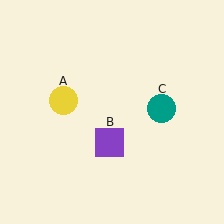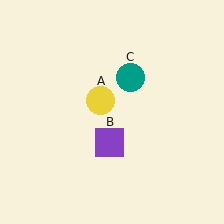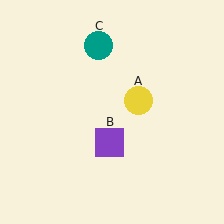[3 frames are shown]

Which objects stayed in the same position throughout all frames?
Purple square (object B) remained stationary.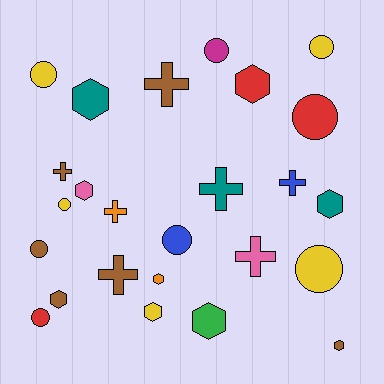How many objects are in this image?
There are 25 objects.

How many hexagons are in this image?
There are 9 hexagons.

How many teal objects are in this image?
There are 3 teal objects.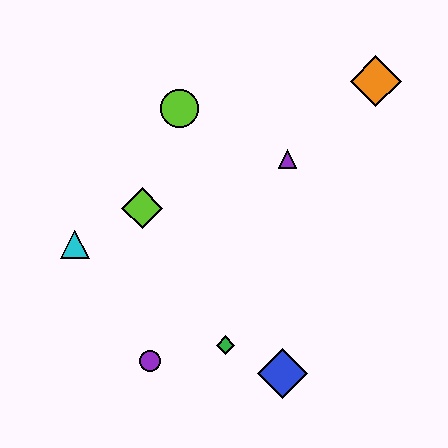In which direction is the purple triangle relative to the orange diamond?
The purple triangle is to the left of the orange diamond.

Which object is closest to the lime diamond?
The cyan triangle is closest to the lime diamond.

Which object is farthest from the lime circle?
The blue diamond is farthest from the lime circle.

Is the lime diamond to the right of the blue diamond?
No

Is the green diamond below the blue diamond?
No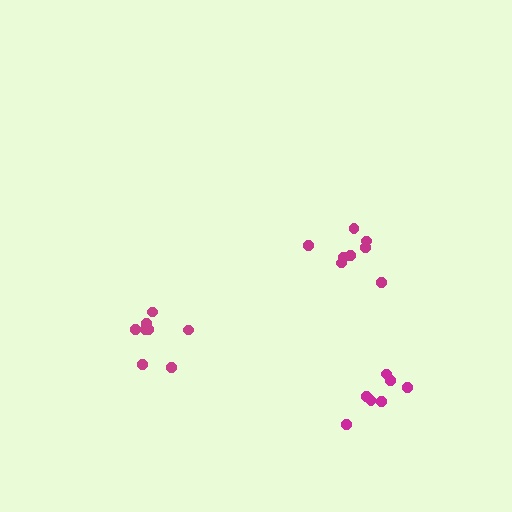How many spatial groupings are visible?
There are 3 spatial groupings.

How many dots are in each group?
Group 1: 7 dots, Group 2: 8 dots, Group 3: 8 dots (23 total).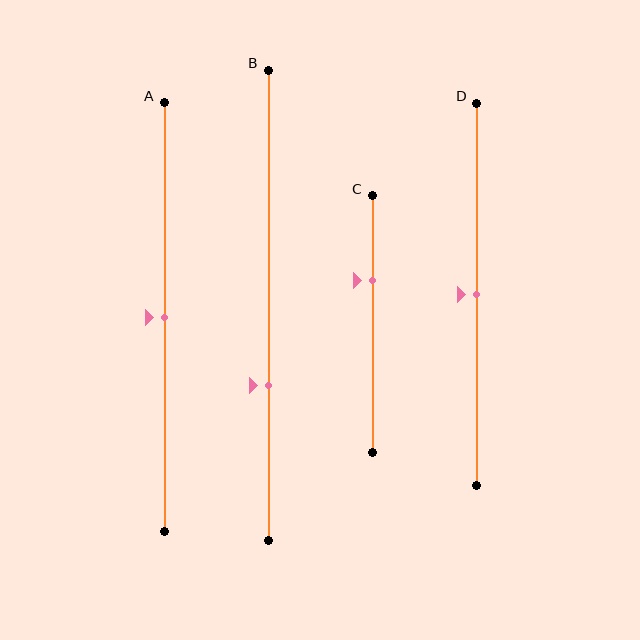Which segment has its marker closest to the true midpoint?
Segment A has its marker closest to the true midpoint.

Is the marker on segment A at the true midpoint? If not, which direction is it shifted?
Yes, the marker on segment A is at the true midpoint.